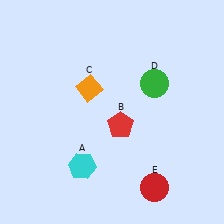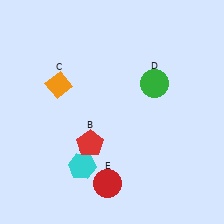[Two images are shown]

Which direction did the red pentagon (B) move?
The red pentagon (B) moved left.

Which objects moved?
The objects that moved are: the red pentagon (B), the orange diamond (C), the red circle (E).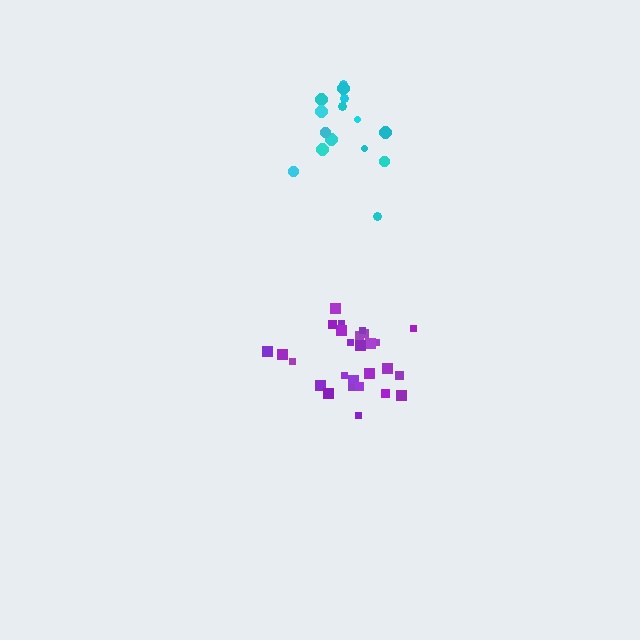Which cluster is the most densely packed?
Purple.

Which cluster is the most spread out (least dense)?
Cyan.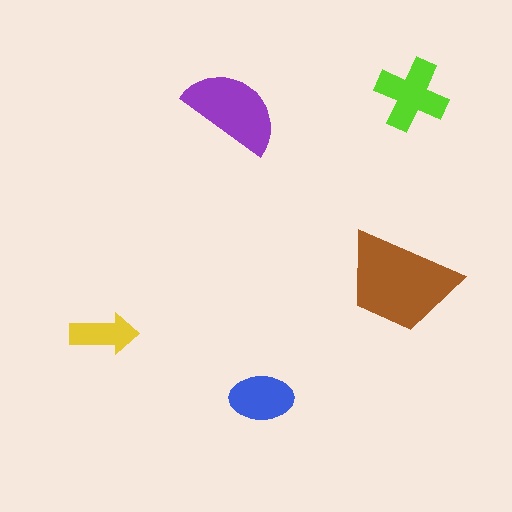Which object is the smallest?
The yellow arrow.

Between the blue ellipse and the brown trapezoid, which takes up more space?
The brown trapezoid.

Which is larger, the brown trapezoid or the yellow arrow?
The brown trapezoid.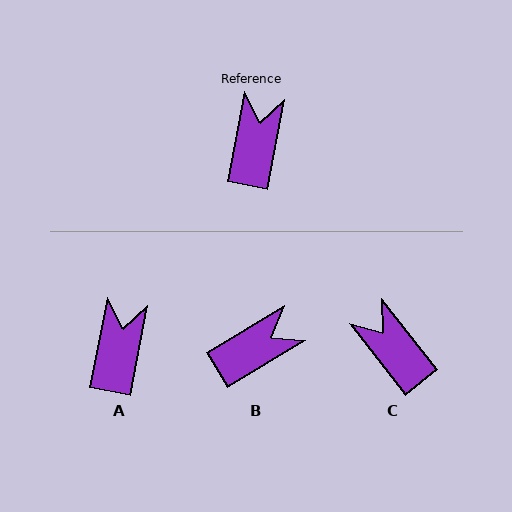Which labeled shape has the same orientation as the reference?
A.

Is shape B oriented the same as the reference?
No, it is off by about 48 degrees.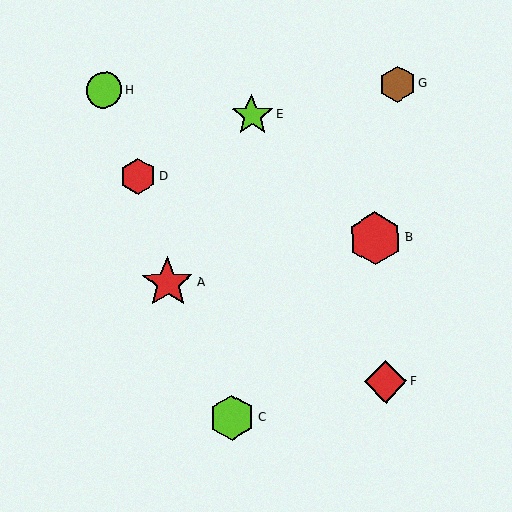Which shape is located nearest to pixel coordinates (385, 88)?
The brown hexagon (labeled G) at (397, 84) is nearest to that location.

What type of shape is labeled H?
Shape H is a lime circle.